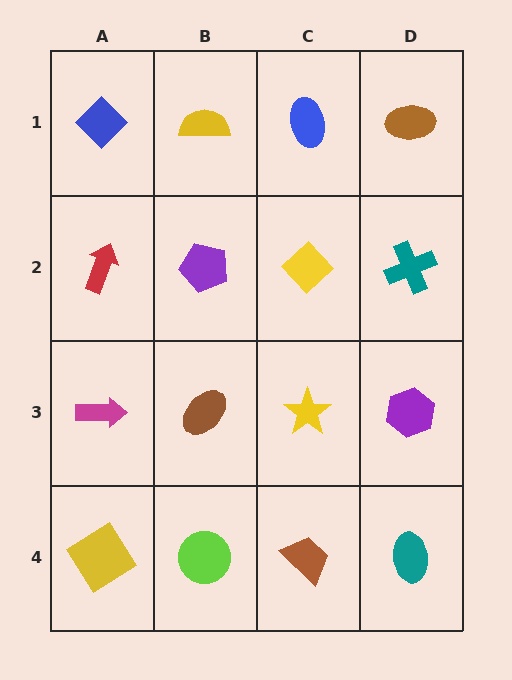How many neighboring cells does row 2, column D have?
3.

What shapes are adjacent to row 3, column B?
A purple pentagon (row 2, column B), a lime circle (row 4, column B), a magenta arrow (row 3, column A), a yellow star (row 3, column C).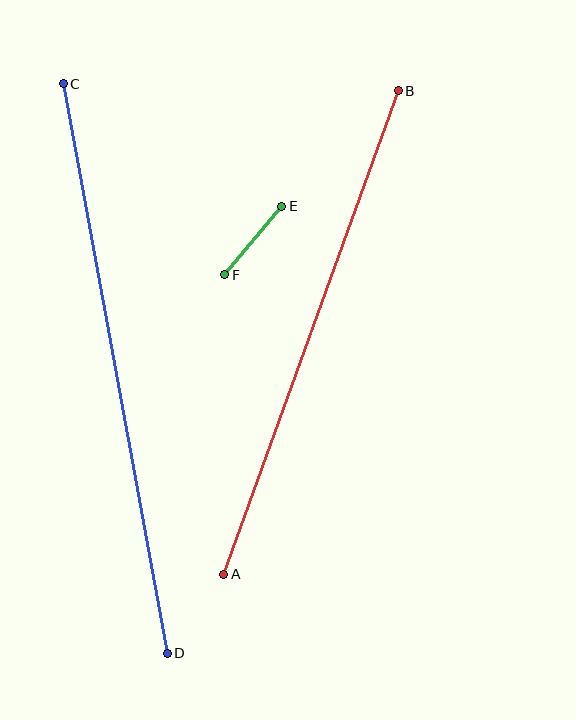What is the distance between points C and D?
The distance is approximately 579 pixels.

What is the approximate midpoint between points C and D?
The midpoint is at approximately (115, 369) pixels.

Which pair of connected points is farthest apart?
Points C and D are farthest apart.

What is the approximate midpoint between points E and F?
The midpoint is at approximately (253, 241) pixels.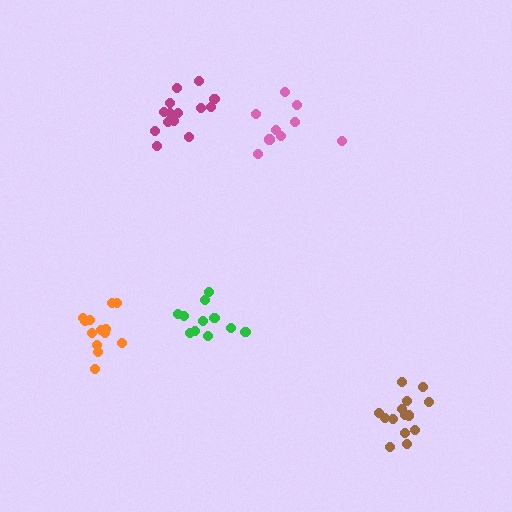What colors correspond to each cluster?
The clusters are colored: green, magenta, brown, pink, orange.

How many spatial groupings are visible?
There are 5 spatial groupings.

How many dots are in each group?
Group 1: 11 dots, Group 2: 14 dots, Group 3: 14 dots, Group 4: 9 dots, Group 5: 13 dots (61 total).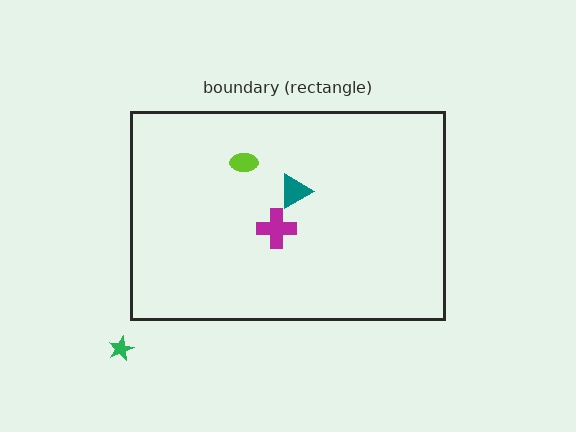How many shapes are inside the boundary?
3 inside, 1 outside.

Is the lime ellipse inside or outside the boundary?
Inside.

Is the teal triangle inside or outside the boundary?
Inside.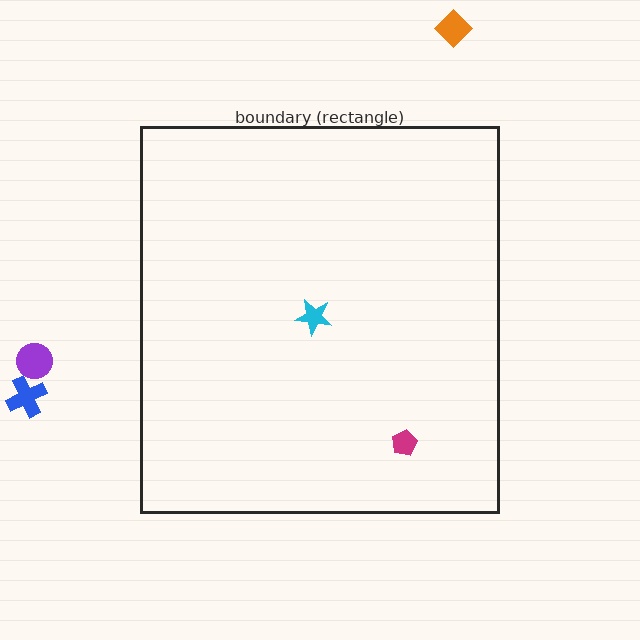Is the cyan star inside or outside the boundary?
Inside.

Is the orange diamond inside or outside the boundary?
Outside.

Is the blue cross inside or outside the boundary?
Outside.